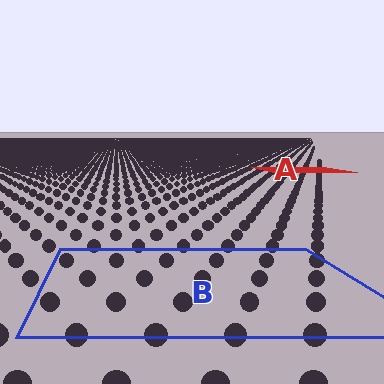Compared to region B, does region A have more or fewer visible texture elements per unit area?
Region A has more texture elements per unit area — they are packed more densely because it is farther away.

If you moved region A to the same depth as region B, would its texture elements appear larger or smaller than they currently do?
They would appear larger. At a closer depth, the same texture elements are projected at a bigger on-screen size.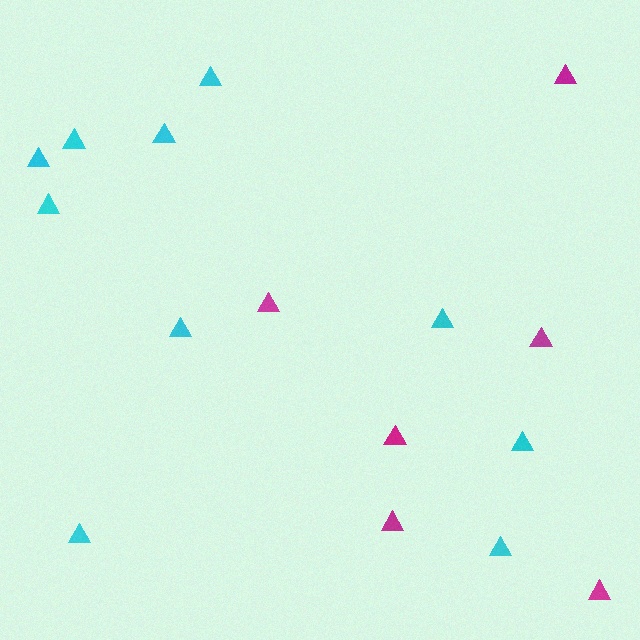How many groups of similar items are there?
There are 2 groups: one group of magenta triangles (6) and one group of cyan triangles (10).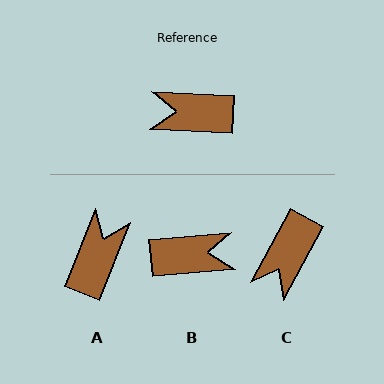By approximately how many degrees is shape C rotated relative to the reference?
Approximately 64 degrees counter-clockwise.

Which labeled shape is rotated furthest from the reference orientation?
B, about 172 degrees away.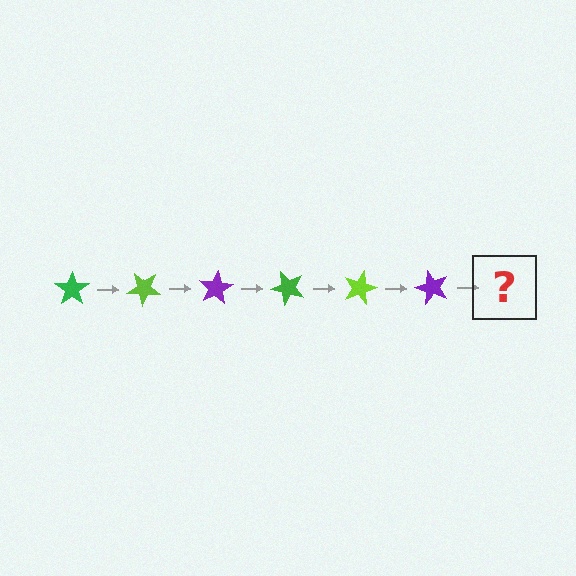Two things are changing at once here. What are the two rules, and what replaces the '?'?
The two rules are that it rotates 40 degrees each step and the color cycles through green, lime, and purple. The '?' should be a green star, rotated 240 degrees from the start.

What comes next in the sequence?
The next element should be a green star, rotated 240 degrees from the start.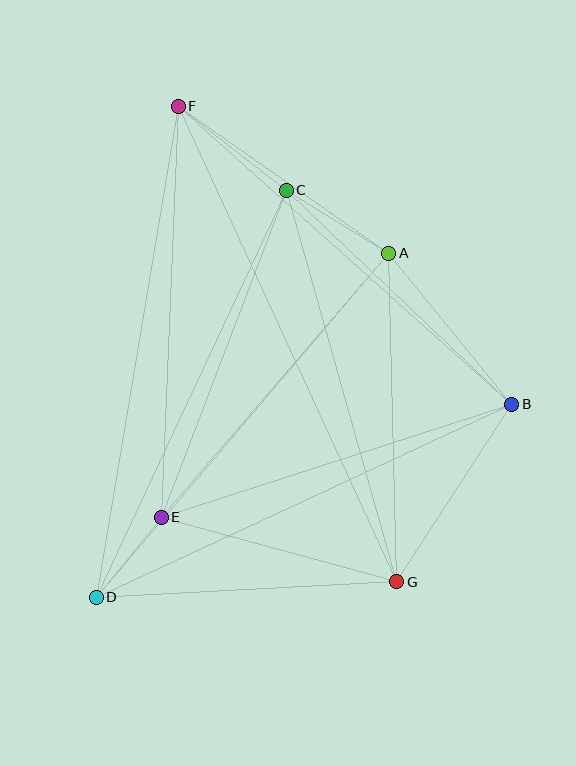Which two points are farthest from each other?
Points F and G are farthest from each other.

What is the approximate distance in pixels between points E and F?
The distance between E and F is approximately 412 pixels.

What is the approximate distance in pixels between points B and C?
The distance between B and C is approximately 311 pixels.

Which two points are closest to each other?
Points D and E are closest to each other.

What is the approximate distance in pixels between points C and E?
The distance between C and E is approximately 350 pixels.